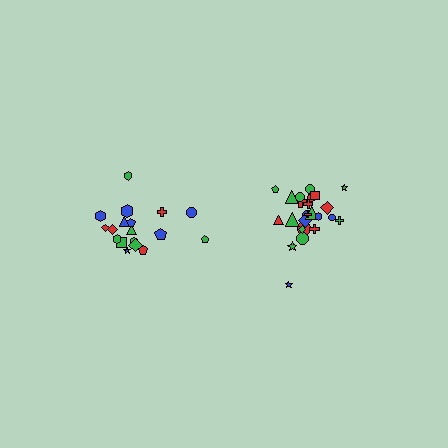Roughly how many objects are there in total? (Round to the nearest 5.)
Roughly 45 objects in total.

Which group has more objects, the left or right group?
The right group.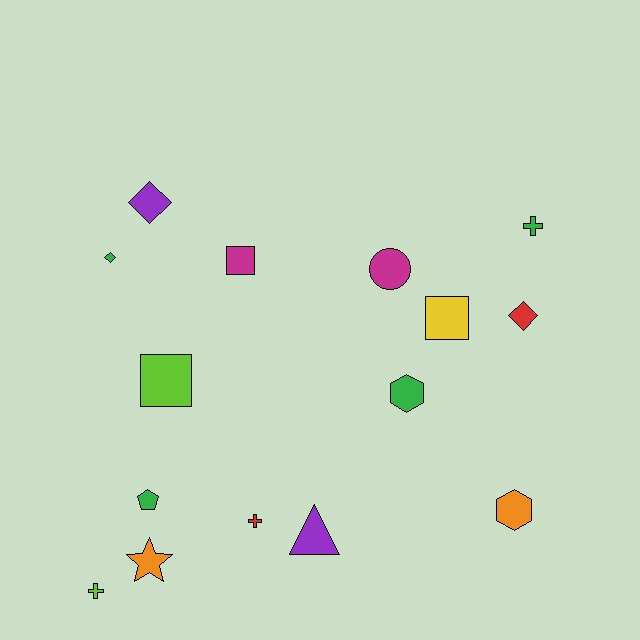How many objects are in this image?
There are 15 objects.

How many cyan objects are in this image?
There are no cyan objects.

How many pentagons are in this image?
There is 1 pentagon.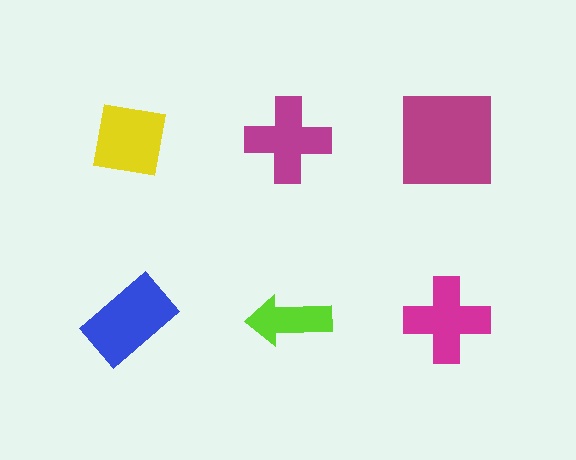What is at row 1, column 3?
A magenta square.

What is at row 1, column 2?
A magenta cross.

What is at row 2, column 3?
A magenta cross.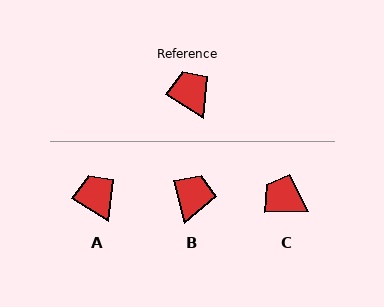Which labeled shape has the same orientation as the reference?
A.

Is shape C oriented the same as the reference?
No, it is off by about 33 degrees.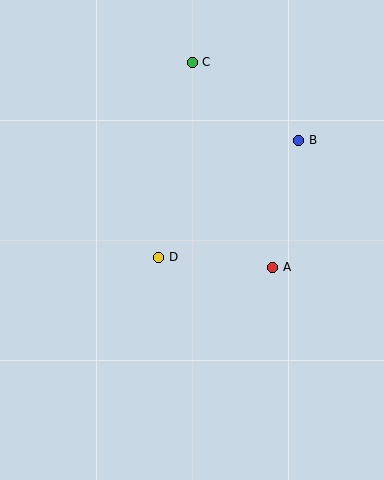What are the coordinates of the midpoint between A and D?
The midpoint between A and D is at (216, 262).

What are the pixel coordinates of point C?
Point C is at (192, 62).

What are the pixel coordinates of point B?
Point B is at (298, 140).